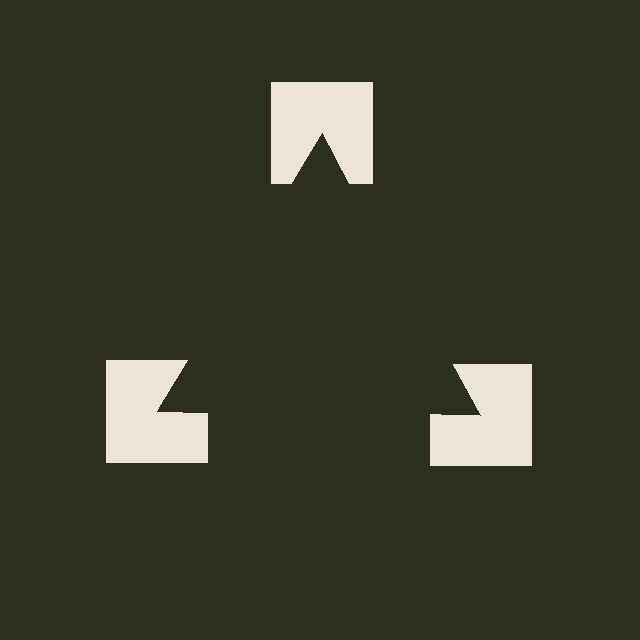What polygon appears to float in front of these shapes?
An illusory triangle — its edges are inferred from the aligned wedge cuts in the notched squares, not physically drawn.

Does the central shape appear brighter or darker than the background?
It typically appears slightly darker than the background, even though no actual brightness change is drawn.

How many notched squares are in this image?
There are 3 — one at each vertex of the illusory triangle.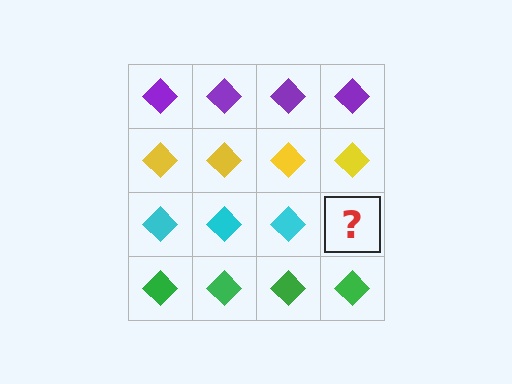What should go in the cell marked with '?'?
The missing cell should contain a cyan diamond.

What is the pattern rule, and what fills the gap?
The rule is that each row has a consistent color. The gap should be filled with a cyan diamond.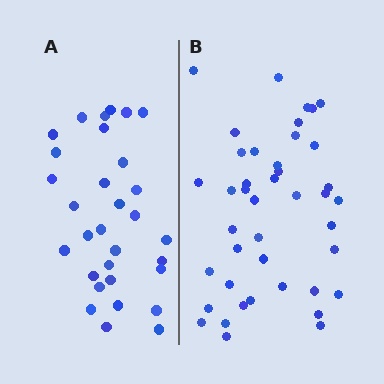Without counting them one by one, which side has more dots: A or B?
Region B (the right region) has more dots.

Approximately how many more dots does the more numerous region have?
Region B has roughly 12 or so more dots than region A.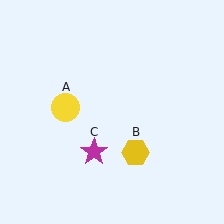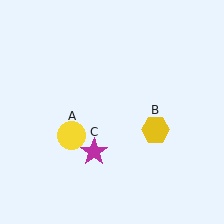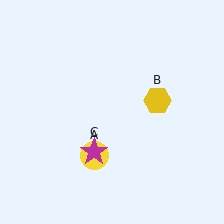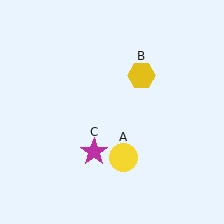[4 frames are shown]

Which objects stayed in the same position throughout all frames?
Magenta star (object C) remained stationary.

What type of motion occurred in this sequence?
The yellow circle (object A), yellow hexagon (object B) rotated counterclockwise around the center of the scene.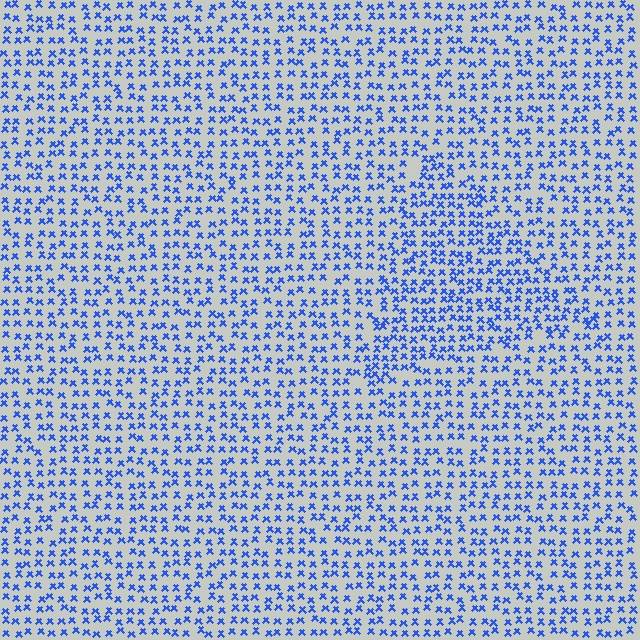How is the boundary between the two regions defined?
The boundary is defined by a change in element density (approximately 1.4x ratio). All elements are the same color, size, and shape.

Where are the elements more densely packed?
The elements are more densely packed inside the triangle boundary.